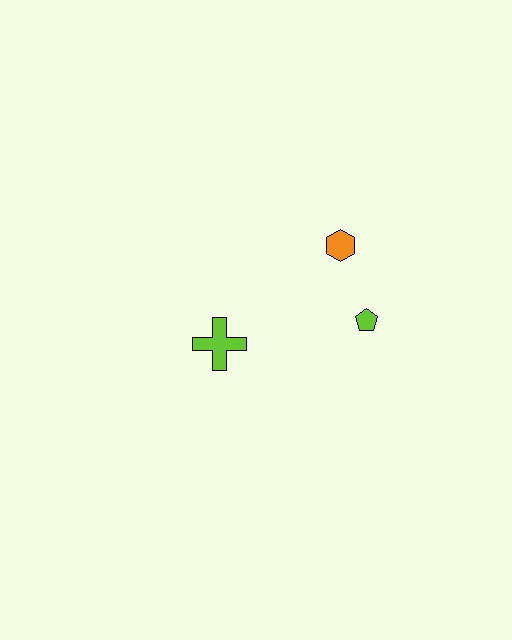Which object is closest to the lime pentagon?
The orange hexagon is closest to the lime pentagon.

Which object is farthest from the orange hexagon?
The lime cross is farthest from the orange hexagon.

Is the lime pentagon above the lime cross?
Yes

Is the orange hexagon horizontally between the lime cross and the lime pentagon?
Yes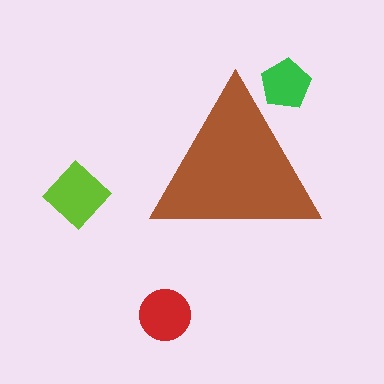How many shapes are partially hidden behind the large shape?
1 shape is partially hidden.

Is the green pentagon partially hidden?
Yes, the green pentagon is partially hidden behind the brown triangle.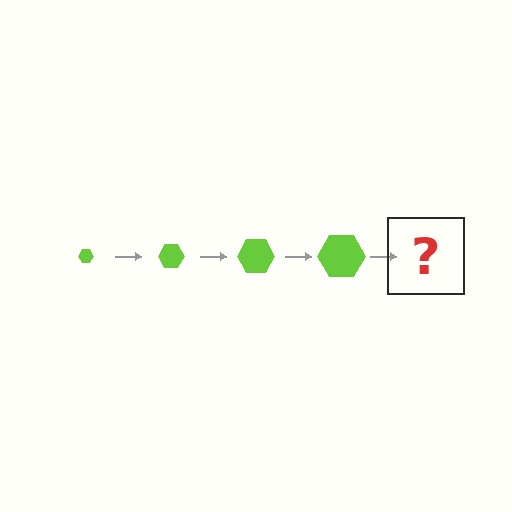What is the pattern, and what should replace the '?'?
The pattern is that the hexagon gets progressively larger each step. The '?' should be a lime hexagon, larger than the previous one.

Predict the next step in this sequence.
The next step is a lime hexagon, larger than the previous one.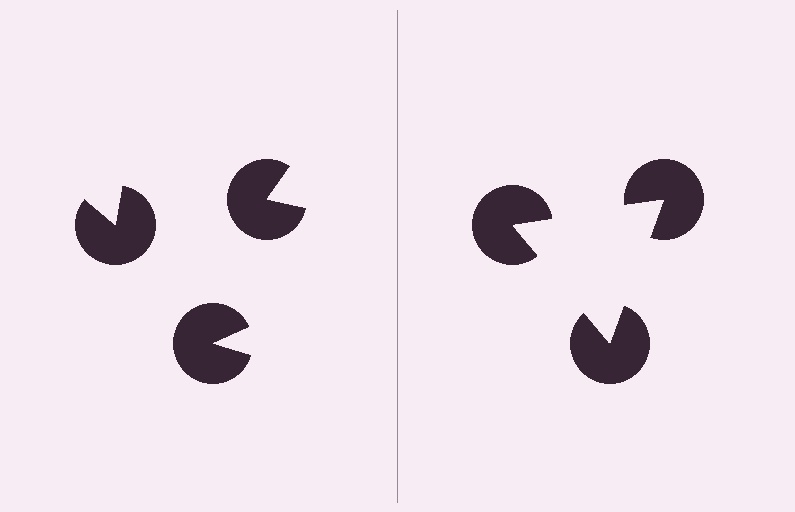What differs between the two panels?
The pac-man discs are positioned identically on both sides; only the wedge orientations differ. On the right they align to a triangle; on the left they are misaligned.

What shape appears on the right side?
An illusory triangle.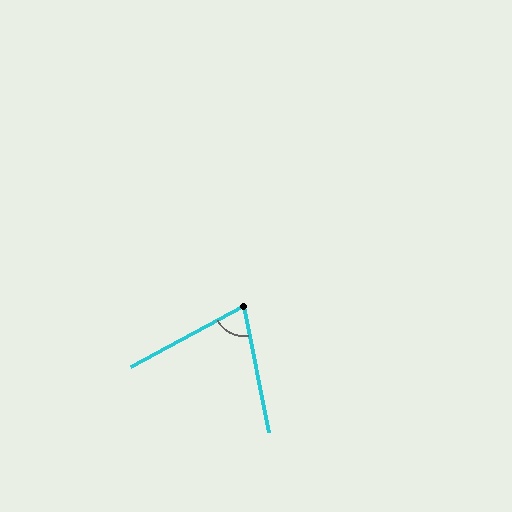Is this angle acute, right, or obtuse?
It is acute.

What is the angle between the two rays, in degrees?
Approximately 73 degrees.